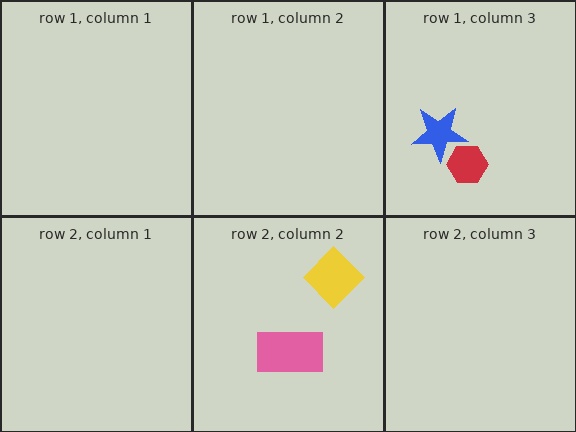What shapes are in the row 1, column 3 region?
The blue star, the red hexagon.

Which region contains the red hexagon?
The row 1, column 3 region.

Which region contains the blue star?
The row 1, column 3 region.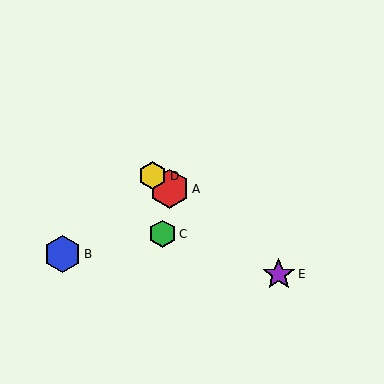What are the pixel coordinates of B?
Object B is at (62, 254).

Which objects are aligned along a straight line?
Objects A, D, E are aligned along a straight line.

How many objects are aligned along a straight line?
3 objects (A, D, E) are aligned along a straight line.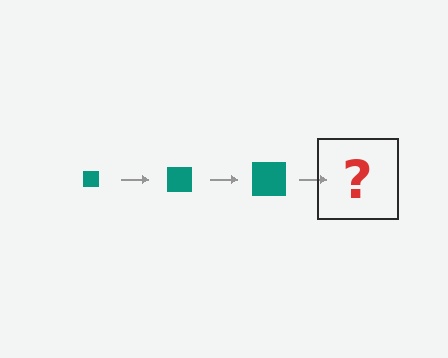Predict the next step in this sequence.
The next step is a teal square, larger than the previous one.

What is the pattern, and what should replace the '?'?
The pattern is that the square gets progressively larger each step. The '?' should be a teal square, larger than the previous one.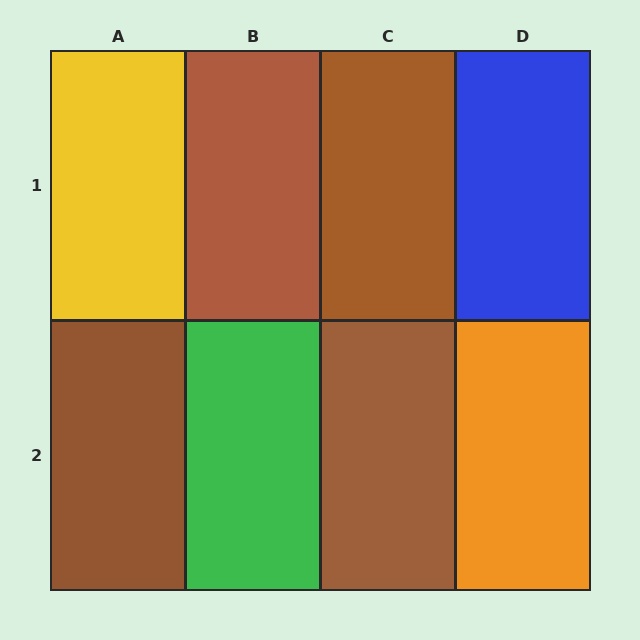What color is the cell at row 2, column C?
Brown.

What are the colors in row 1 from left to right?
Yellow, brown, brown, blue.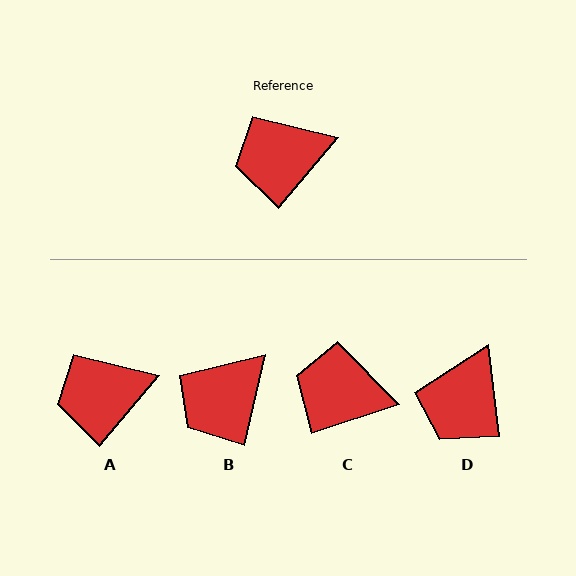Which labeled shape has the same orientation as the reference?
A.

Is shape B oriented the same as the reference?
No, it is off by about 28 degrees.